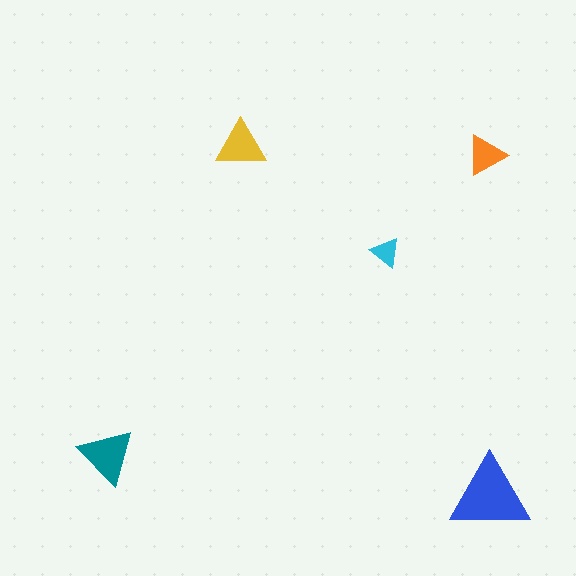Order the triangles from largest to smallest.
the blue one, the teal one, the yellow one, the orange one, the cyan one.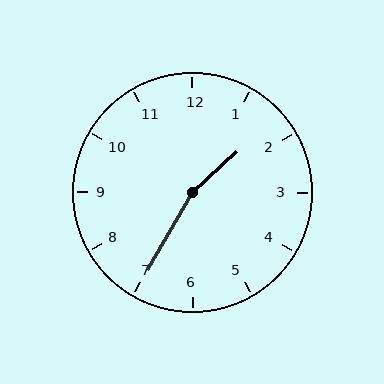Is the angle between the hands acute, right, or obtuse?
It is obtuse.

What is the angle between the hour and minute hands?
Approximately 162 degrees.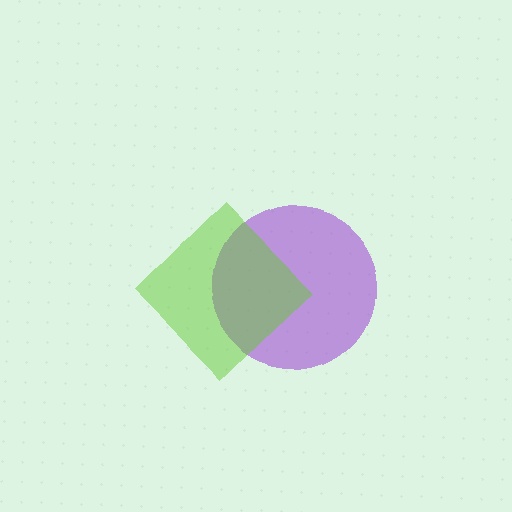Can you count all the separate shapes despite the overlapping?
Yes, there are 2 separate shapes.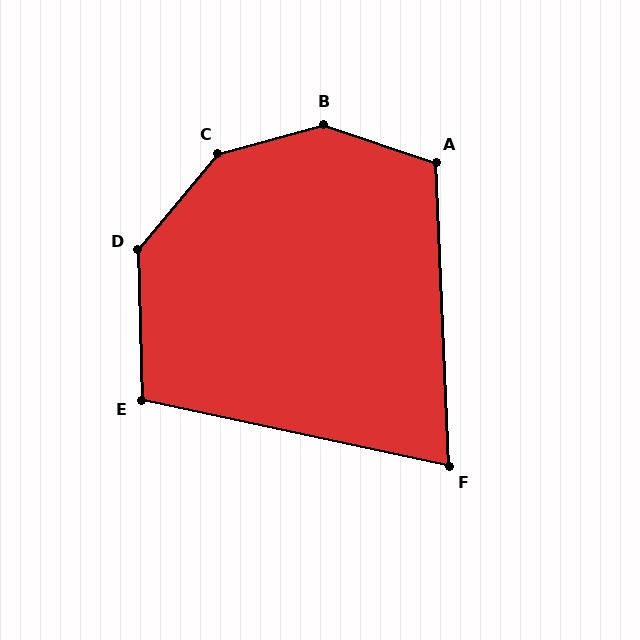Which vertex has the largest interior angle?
B, at approximately 146 degrees.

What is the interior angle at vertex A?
Approximately 111 degrees (obtuse).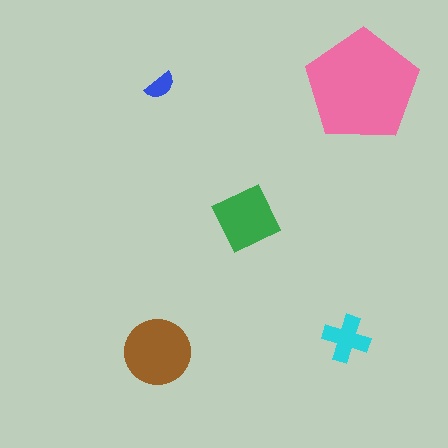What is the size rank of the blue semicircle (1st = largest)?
5th.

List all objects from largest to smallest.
The pink pentagon, the brown circle, the green diamond, the cyan cross, the blue semicircle.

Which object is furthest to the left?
The brown circle is leftmost.